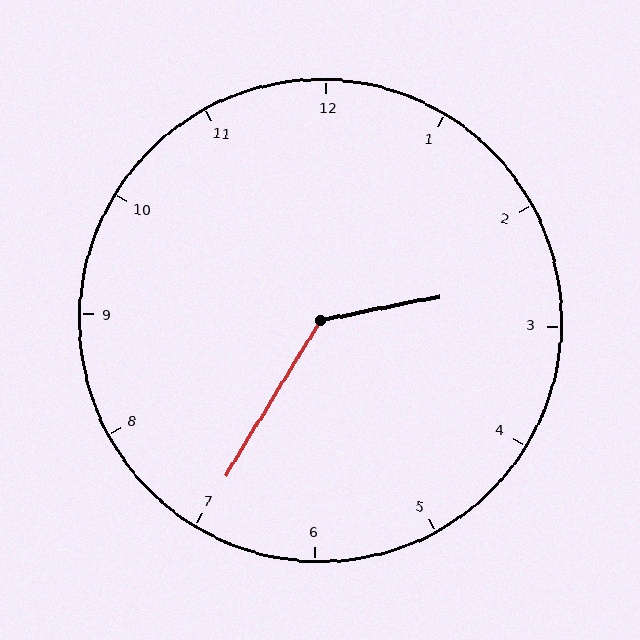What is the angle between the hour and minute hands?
Approximately 132 degrees.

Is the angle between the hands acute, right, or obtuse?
It is obtuse.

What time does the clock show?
2:35.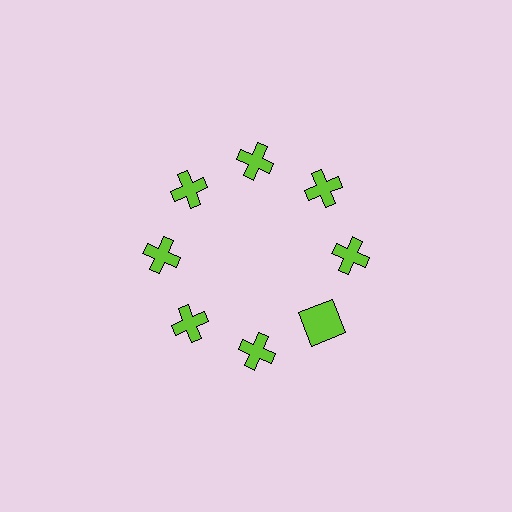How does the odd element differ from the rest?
It has a different shape: square instead of cross.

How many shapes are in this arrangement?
There are 8 shapes arranged in a ring pattern.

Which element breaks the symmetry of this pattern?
The lime square at roughly the 4 o'clock position breaks the symmetry. All other shapes are lime crosses.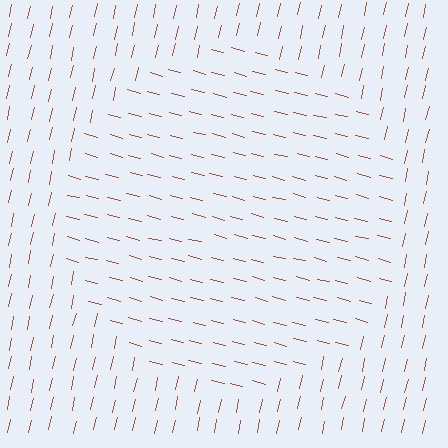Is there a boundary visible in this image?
Yes, there is a texture boundary formed by a change in line orientation.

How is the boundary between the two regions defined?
The boundary is defined purely by a change in line orientation (approximately 88 degrees difference). All lines are the same color and thickness.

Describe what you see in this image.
The image is filled with small brown line segments. A circle region in the image has lines oriented differently from the surrounding lines, creating a visible texture boundary.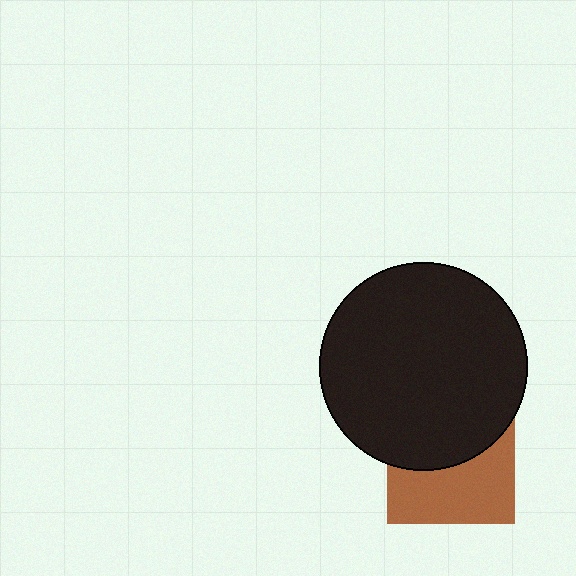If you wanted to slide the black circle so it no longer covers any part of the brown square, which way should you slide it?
Slide it up — that is the most direct way to separate the two shapes.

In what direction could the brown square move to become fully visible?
The brown square could move down. That would shift it out from behind the black circle entirely.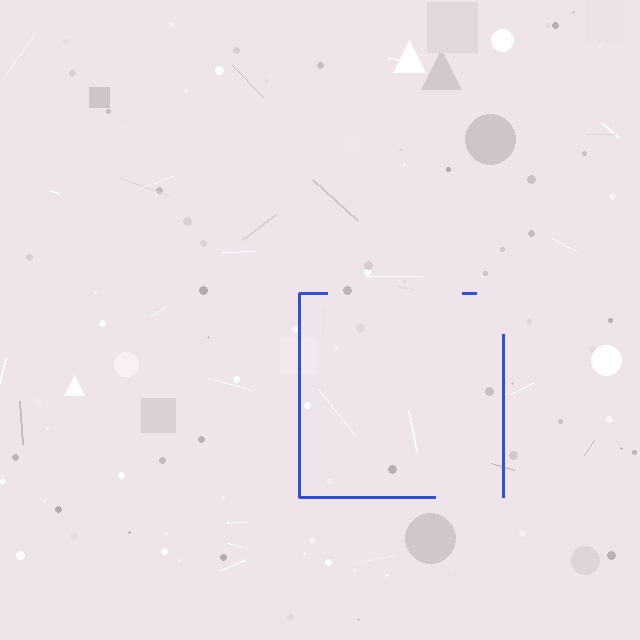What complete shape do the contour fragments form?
The contour fragments form a square.